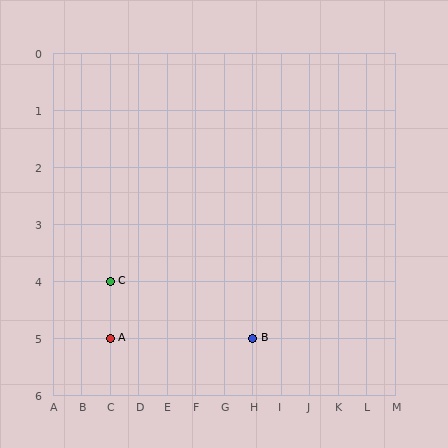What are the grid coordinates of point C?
Point C is at grid coordinates (C, 4).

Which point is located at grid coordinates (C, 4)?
Point C is at (C, 4).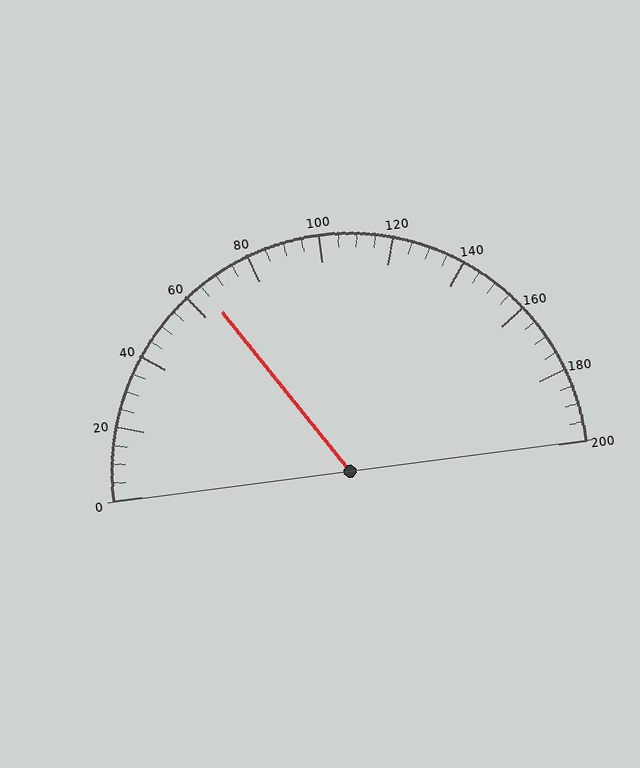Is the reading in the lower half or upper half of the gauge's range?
The reading is in the lower half of the range (0 to 200).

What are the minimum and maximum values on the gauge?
The gauge ranges from 0 to 200.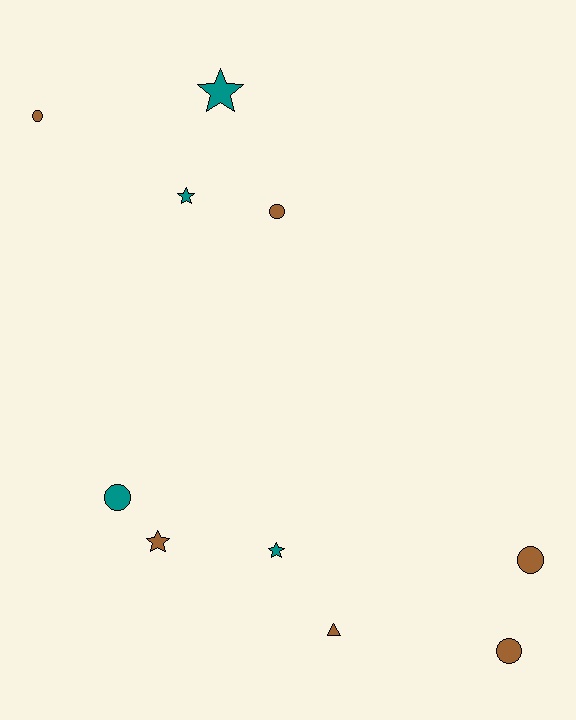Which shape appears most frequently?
Circle, with 5 objects.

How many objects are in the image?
There are 10 objects.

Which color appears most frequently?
Brown, with 6 objects.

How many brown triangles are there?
There is 1 brown triangle.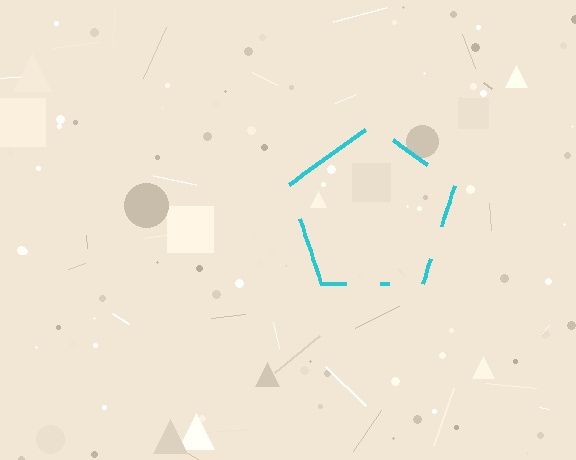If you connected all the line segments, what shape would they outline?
They would outline a pentagon.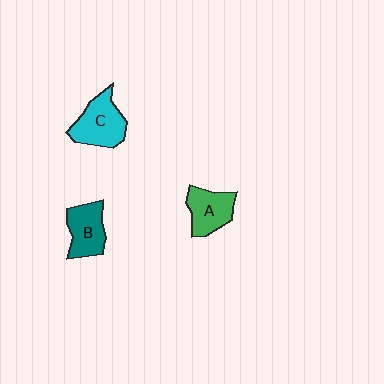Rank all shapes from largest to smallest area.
From largest to smallest: C (cyan), B (teal), A (green).